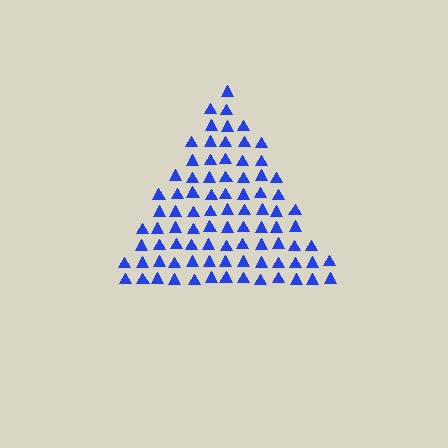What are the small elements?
The small elements are triangles.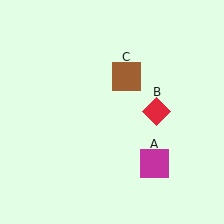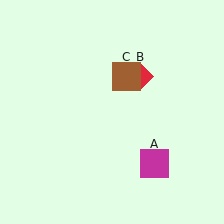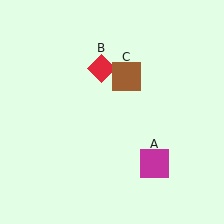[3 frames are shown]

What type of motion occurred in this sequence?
The red diamond (object B) rotated counterclockwise around the center of the scene.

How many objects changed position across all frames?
1 object changed position: red diamond (object B).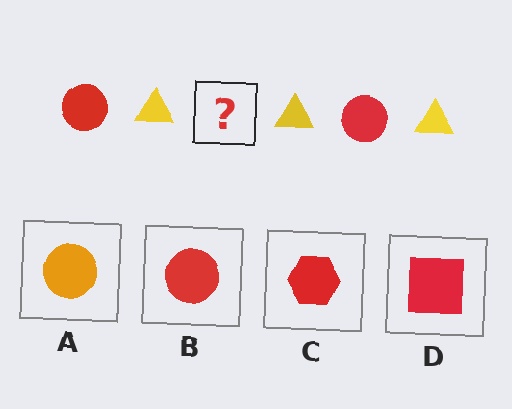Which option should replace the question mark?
Option B.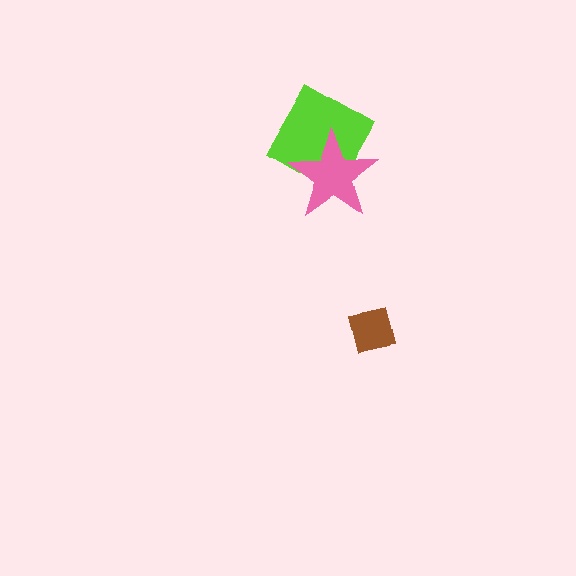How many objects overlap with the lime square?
1 object overlaps with the lime square.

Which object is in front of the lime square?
The pink star is in front of the lime square.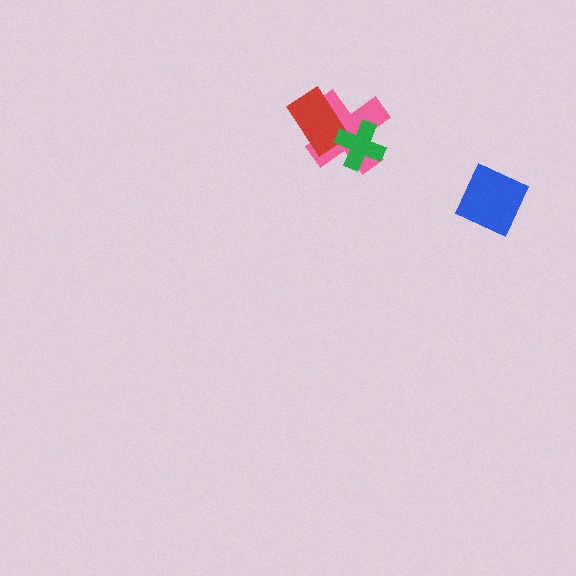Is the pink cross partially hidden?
Yes, it is partially covered by another shape.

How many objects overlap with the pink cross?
2 objects overlap with the pink cross.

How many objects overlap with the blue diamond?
0 objects overlap with the blue diamond.